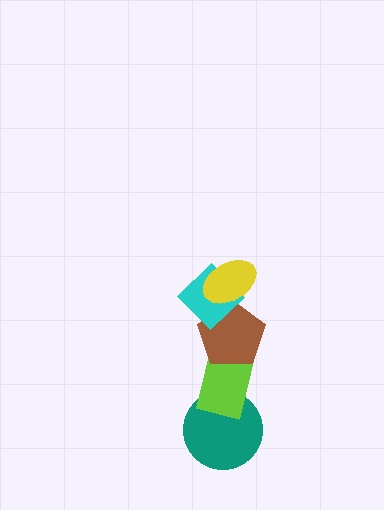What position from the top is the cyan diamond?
The cyan diamond is 2nd from the top.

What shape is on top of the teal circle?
The lime rectangle is on top of the teal circle.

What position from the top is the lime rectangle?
The lime rectangle is 4th from the top.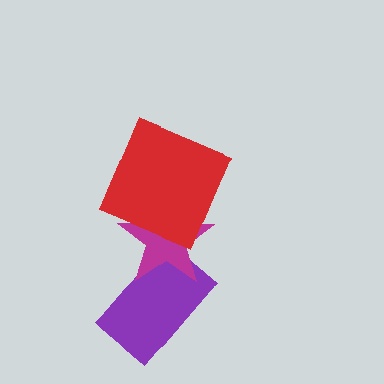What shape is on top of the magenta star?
The red square is on top of the magenta star.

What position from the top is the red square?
The red square is 1st from the top.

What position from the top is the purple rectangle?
The purple rectangle is 3rd from the top.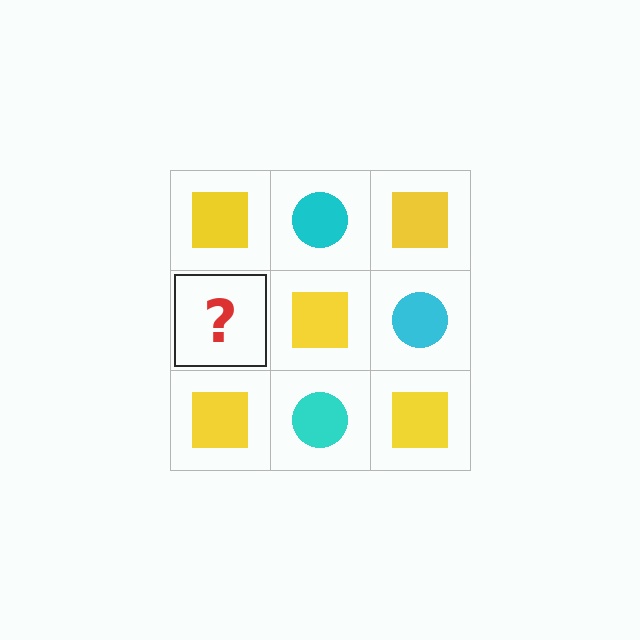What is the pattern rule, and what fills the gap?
The rule is that it alternates yellow square and cyan circle in a checkerboard pattern. The gap should be filled with a cyan circle.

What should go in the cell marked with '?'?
The missing cell should contain a cyan circle.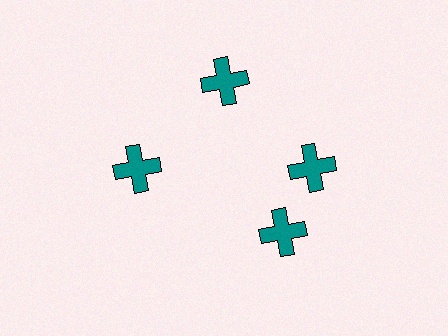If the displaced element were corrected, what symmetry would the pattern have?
It would have 4-fold rotational symmetry — the pattern would map onto itself every 90 degrees.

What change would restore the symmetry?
The symmetry would be restored by rotating it back into even spacing with its neighbors so that all 4 crosses sit at equal angles and equal distance from the center.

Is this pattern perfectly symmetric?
No. The 4 teal crosses are arranged in a ring, but one element near the 6 o'clock position is rotated out of alignment along the ring, breaking the 4-fold rotational symmetry.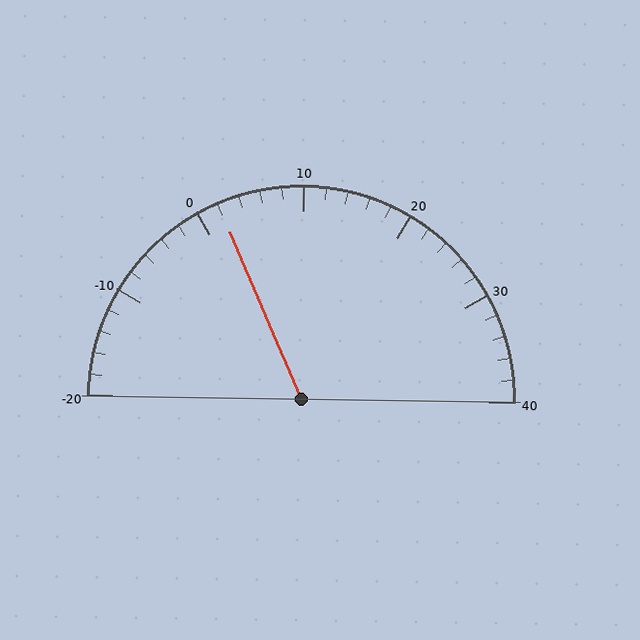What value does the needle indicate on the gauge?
The needle indicates approximately 2.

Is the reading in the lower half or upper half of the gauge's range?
The reading is in the lower half of the range (-20 to 40).